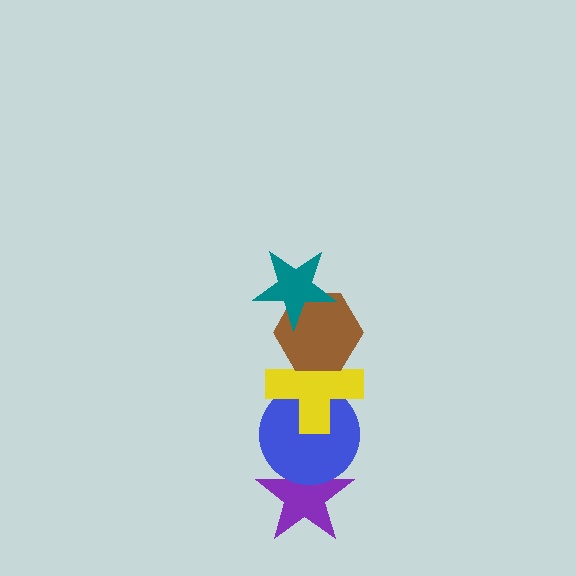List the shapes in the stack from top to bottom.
From top to bottom: the teal star, the brown hexagon, the yellow cross, the blue circle, the purple star.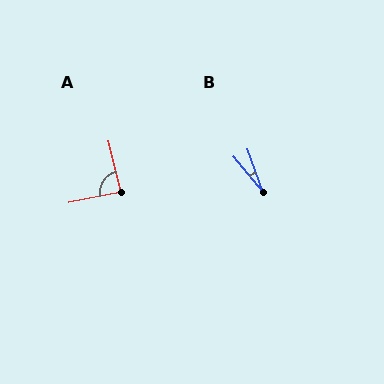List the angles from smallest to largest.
B (20°), A (87°).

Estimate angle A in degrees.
Approximately 87 degrees.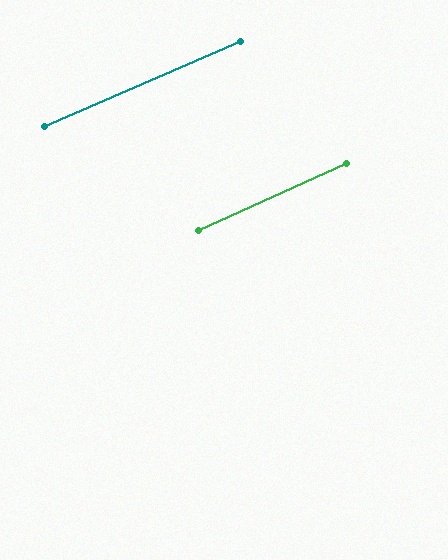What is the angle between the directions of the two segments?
Approximately 1 degree.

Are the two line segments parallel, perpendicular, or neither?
Parallel — their directions differ by only 0.7°.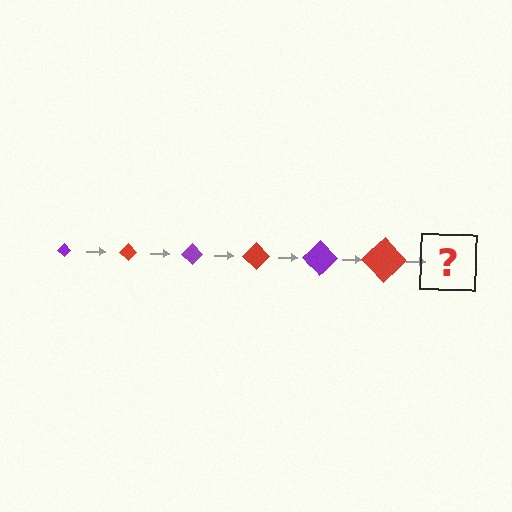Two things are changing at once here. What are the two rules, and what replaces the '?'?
The two rules are that the diamond grows larger each step and the color cycles through purple and red. The '?' should be a purple diamond, larger than the previous one.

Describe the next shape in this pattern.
It should be a purple diamond, larger than the previous one.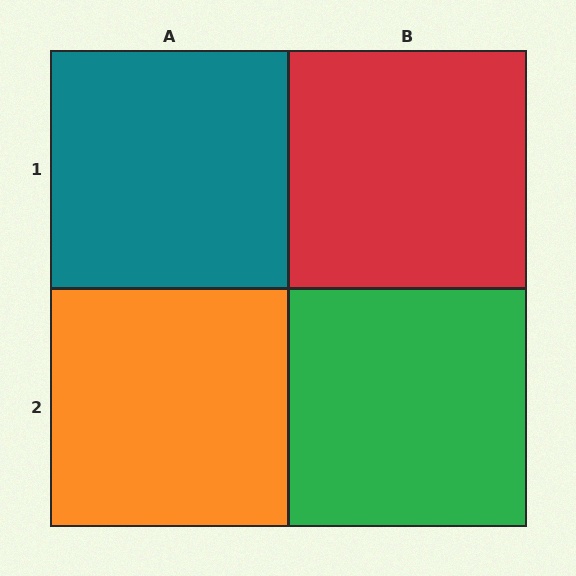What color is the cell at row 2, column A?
Orange.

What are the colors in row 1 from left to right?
Teal, red.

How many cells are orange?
1 cell is orange.